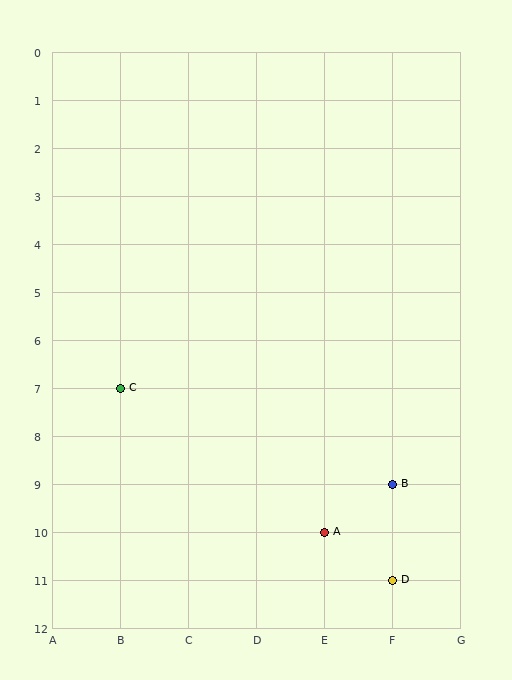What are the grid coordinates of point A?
Point A is at grid coordinates (E, 10).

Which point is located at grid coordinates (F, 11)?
Point D is at (F, 11).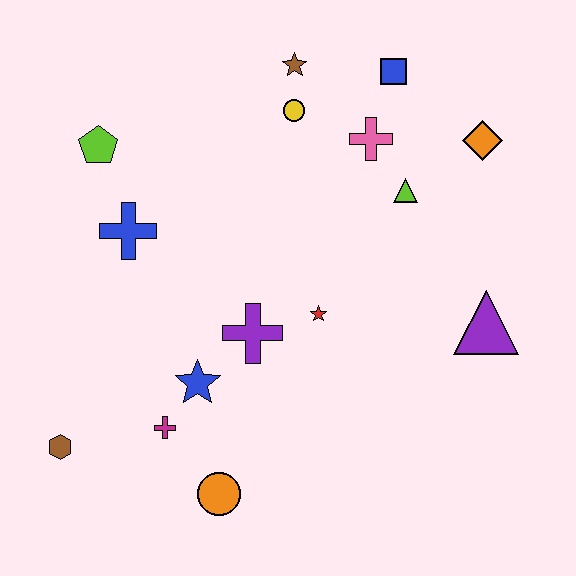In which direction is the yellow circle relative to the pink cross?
The yellow circle is to the left of the pink cross.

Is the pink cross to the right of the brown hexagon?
Yes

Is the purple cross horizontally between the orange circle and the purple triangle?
Yes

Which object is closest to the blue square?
The pink cross is closest to the blue square.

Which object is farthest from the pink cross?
The brown hexagon is farthest from the pink cross.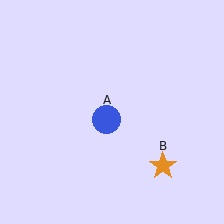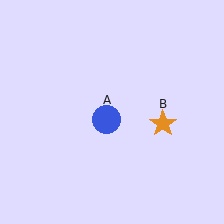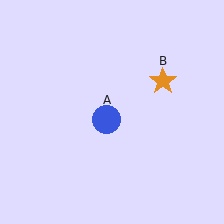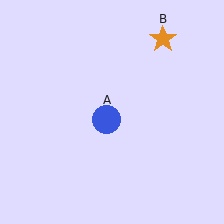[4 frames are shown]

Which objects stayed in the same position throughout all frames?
Blue circle (object A) remained stationary.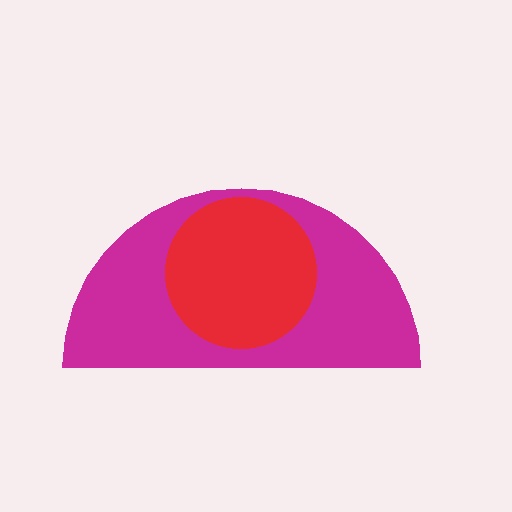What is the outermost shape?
The magenta semicircle.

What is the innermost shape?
The red circle.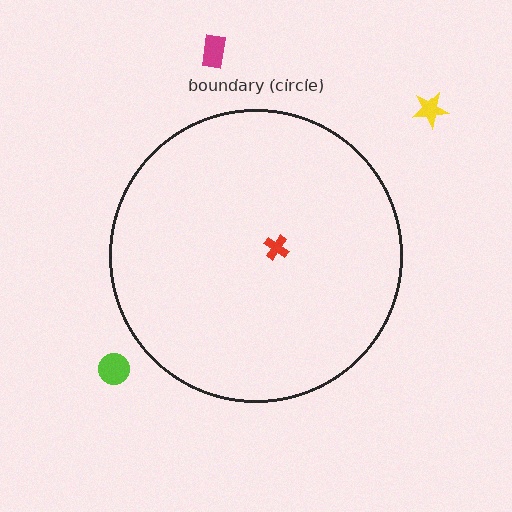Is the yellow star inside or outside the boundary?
Outside.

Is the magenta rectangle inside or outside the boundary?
Outside.